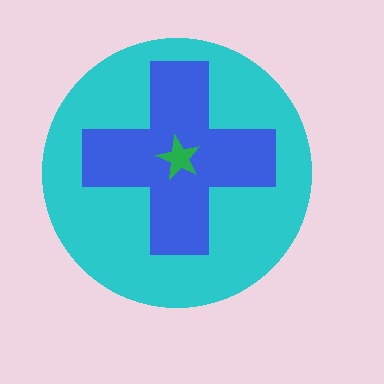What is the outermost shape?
The cyan circle.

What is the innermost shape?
The green star.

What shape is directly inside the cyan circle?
The blue cross.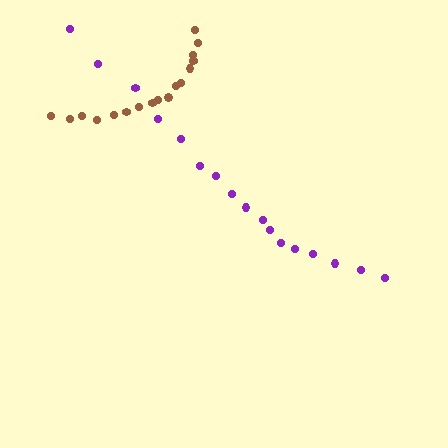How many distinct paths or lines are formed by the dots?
There are 2 distinct paths.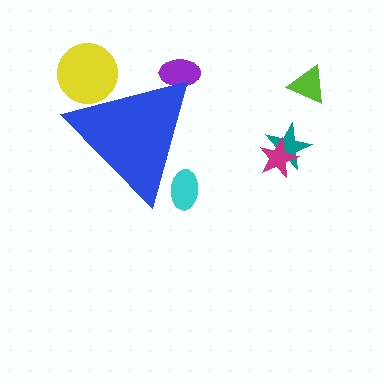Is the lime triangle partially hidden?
No, the lime triangle is fully visible.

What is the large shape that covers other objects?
A blue triangle.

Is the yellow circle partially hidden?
Yes, the yellow circle is partially hidden behind the blue triangle.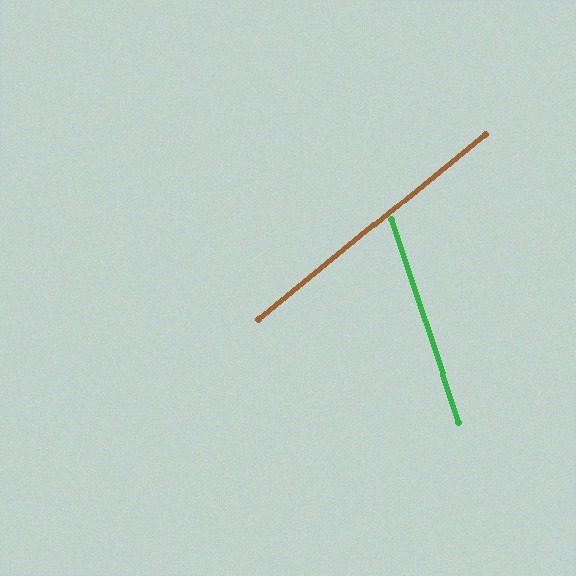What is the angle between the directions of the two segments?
Approximately 69 degrees.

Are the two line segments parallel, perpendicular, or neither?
Neither parallel nor perpendicular — they differ by about 69°.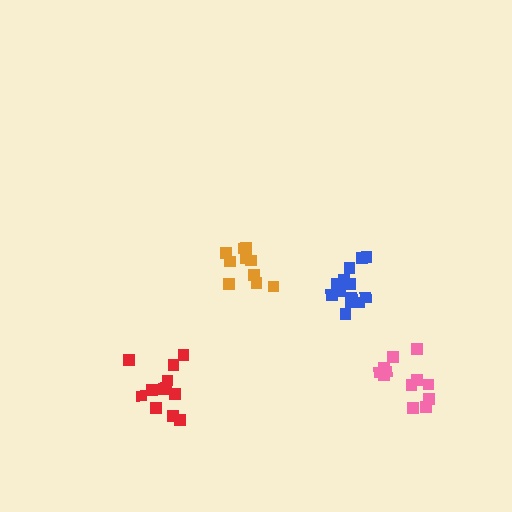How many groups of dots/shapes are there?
There are 4 groups.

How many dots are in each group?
Group 1: 10 dots, Group 2: 13 dots, Group 3: 12 dots, Group 4: 15 dots (50 total).